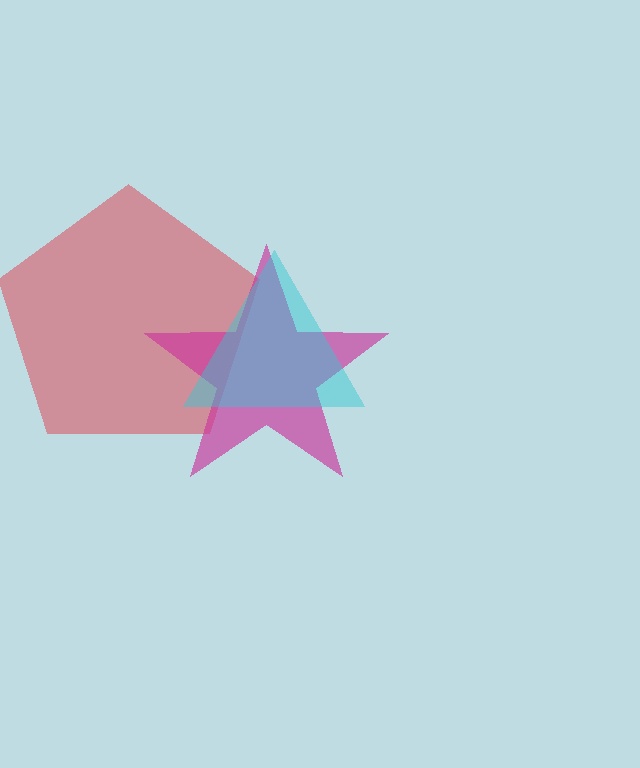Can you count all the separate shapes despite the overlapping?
Yes, there are 3 separate shapes.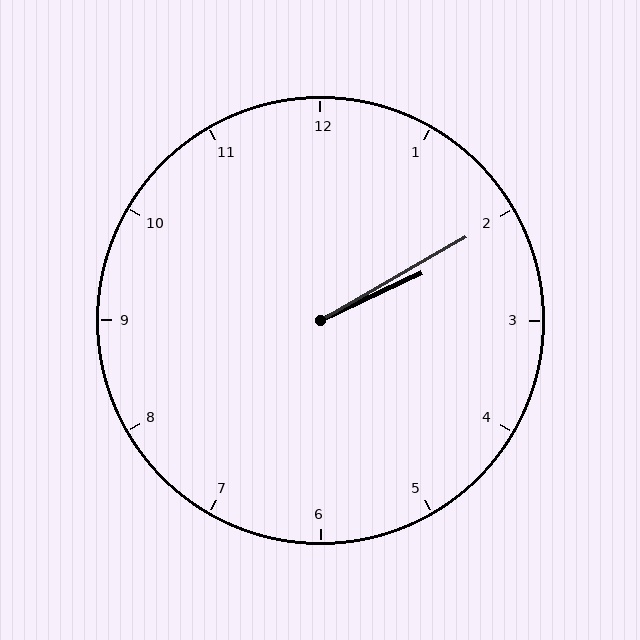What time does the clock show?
2:10.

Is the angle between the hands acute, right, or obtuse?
It is acute.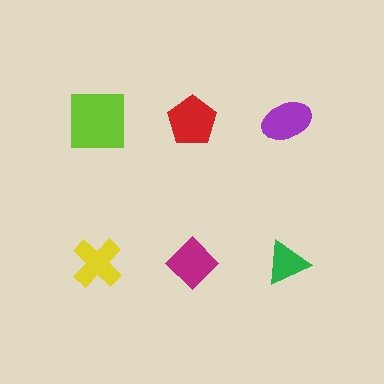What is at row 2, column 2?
A magenta diamond.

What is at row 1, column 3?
A purple ellipse.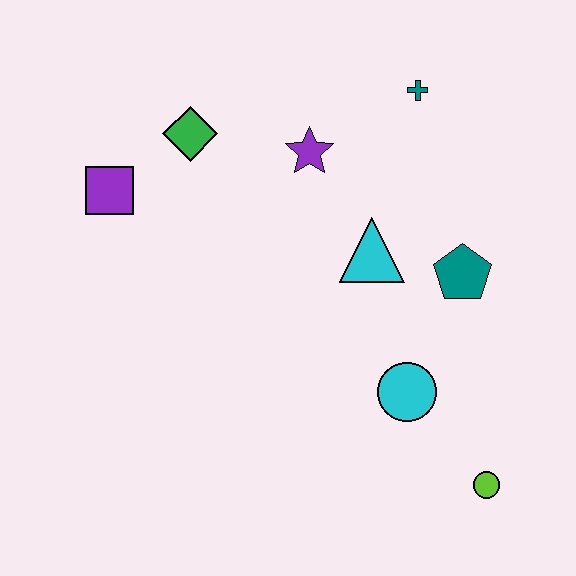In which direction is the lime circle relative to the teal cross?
The lime circle is below the teal cross.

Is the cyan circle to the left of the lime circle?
Yes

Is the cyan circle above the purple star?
No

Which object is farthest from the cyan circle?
The purple square is farthest from the cyan circle.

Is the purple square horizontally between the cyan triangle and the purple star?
No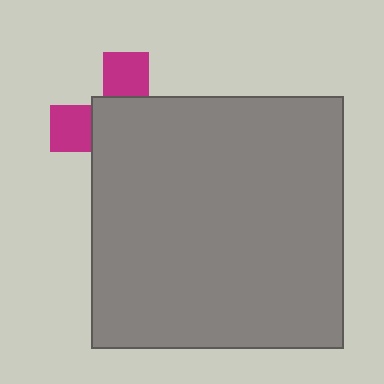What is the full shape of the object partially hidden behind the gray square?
The partially hidden object is a magenta cross.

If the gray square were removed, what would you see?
You would see the complete magenta cross.